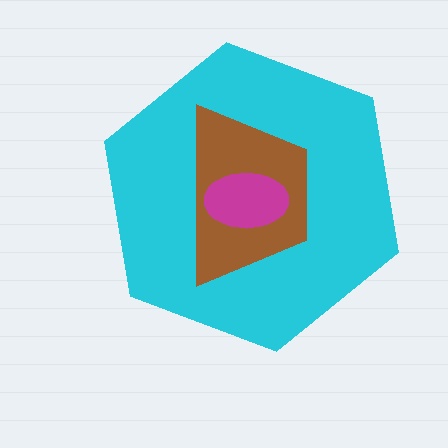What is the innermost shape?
The magenta ellipse.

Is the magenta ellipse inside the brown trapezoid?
Yes.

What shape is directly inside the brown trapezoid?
The magenta ellipse.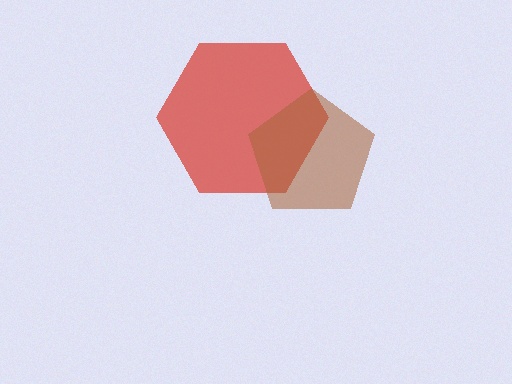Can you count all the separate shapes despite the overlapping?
Yes, there are 2 separate shapes.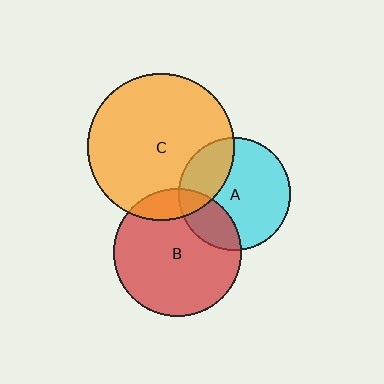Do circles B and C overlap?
Yes.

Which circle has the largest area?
Circle C (orange).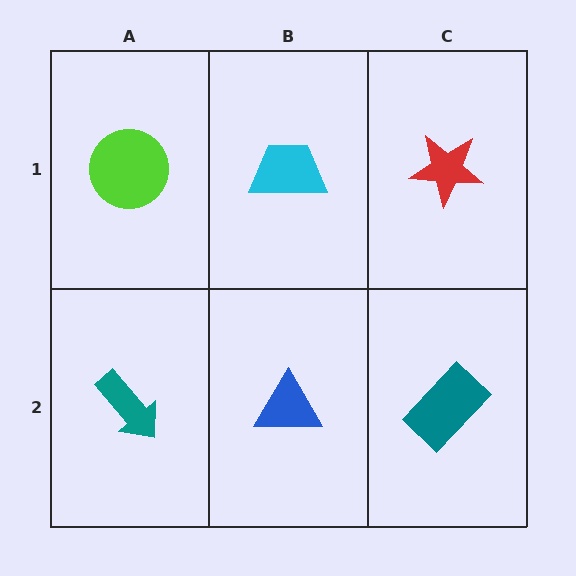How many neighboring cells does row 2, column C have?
2.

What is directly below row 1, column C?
A teal rectangle.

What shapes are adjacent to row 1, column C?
A teal rectangle (row 2, column C), a cyan trapezoid (row 1, column B).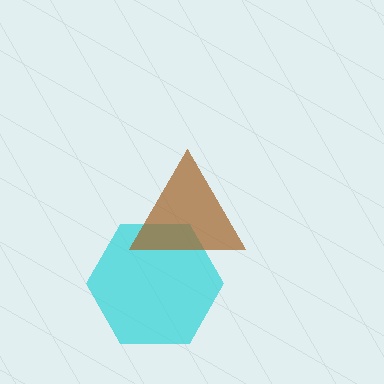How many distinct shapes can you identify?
There are 2 distinct shapes: a cyan hexagon, a brown triangle.